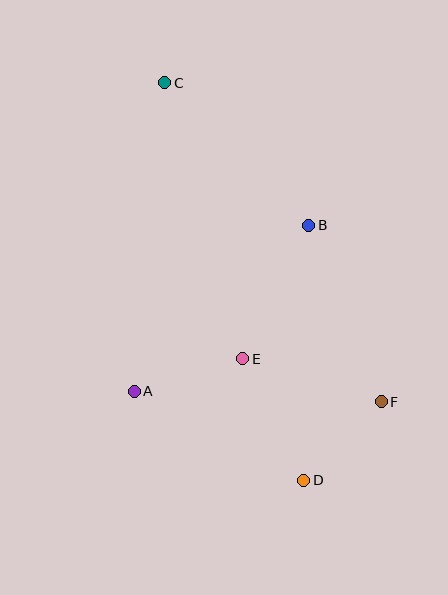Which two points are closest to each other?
Points D and F are closest to each other.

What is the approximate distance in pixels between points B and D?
The distance between B and D is approximately 255 pixels.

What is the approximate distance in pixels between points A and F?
The distance between A and F is approximately 247 pixels.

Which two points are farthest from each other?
Points C and D are farthest from each other.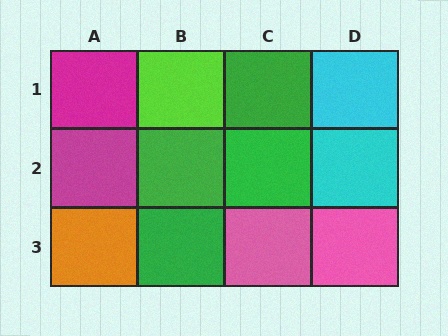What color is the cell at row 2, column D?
Cyan.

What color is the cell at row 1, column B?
Lime.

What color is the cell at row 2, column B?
Green.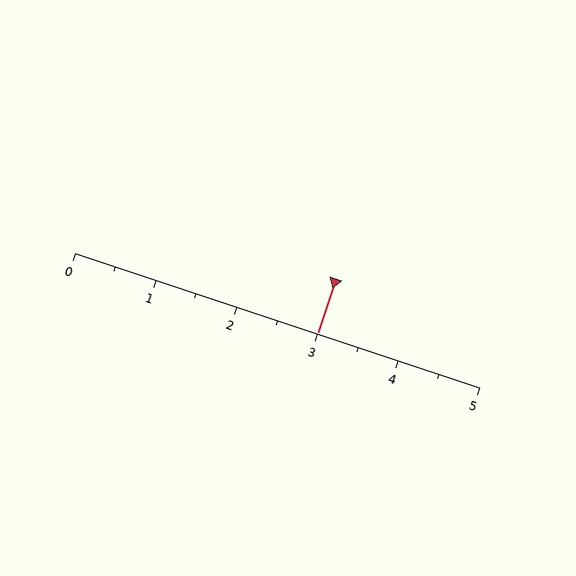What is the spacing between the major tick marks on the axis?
The major ticks are spaced 1 apart.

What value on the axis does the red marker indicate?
The marker indicates approximately 3.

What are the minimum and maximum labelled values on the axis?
The axis runs from 0 to 5.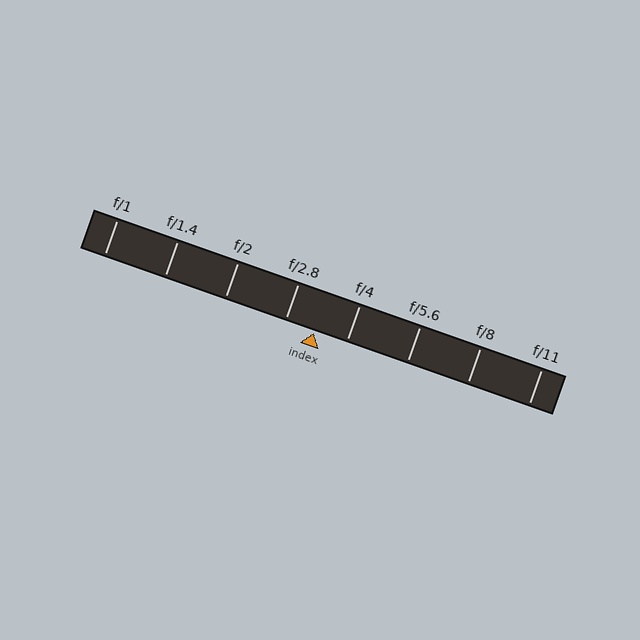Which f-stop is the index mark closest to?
The index mark is closest to f/2.8.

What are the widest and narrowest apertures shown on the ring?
The widest aperture shown is f/1 and the narrowest is f/11.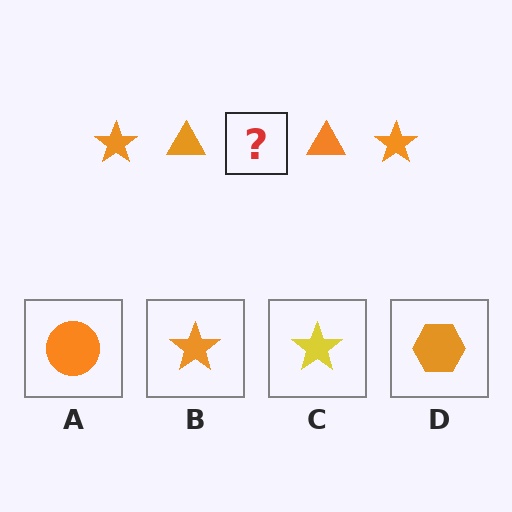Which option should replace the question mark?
Option B.